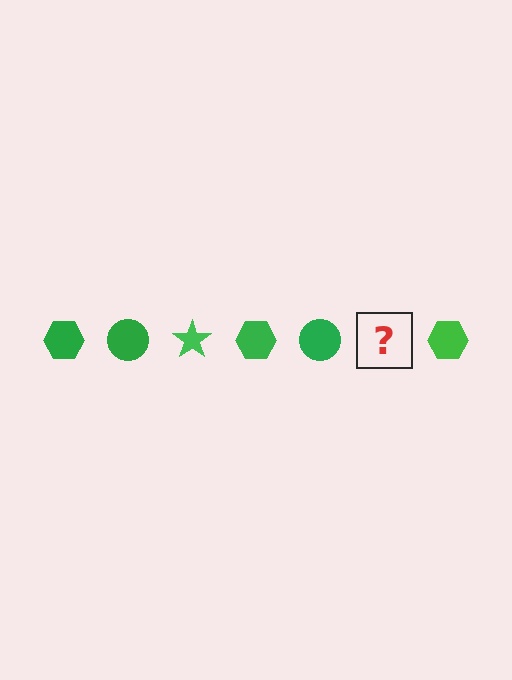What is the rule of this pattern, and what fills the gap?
The rule is that the pattern cycles through hexagon, circle, star shapes in green. The gap should be filled with a green star.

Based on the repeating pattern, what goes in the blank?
The blank should be a green star.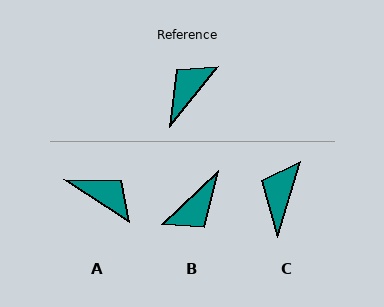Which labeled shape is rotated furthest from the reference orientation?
B, about 173 degrees away.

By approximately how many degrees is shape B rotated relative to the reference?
Approximately 173 degrees counter-clockwise.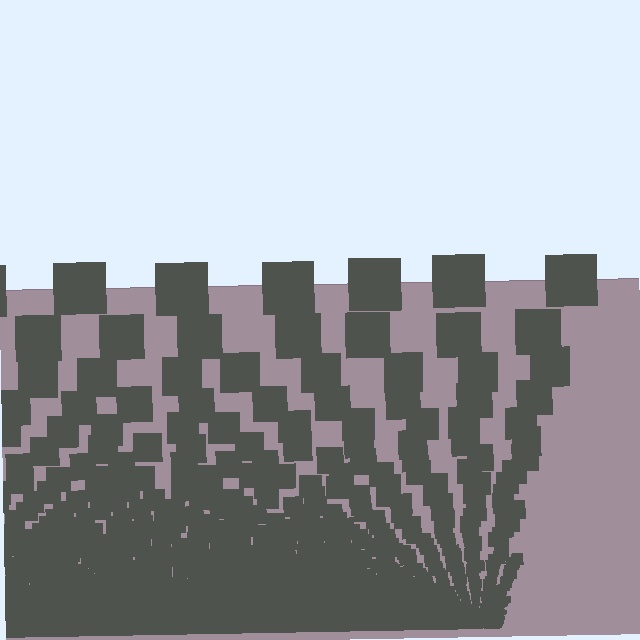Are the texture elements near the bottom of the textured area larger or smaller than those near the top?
Smaller. The gradient is inverted — elements near the bottom are smaller and denser.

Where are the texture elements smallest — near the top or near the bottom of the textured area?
Near the bottom.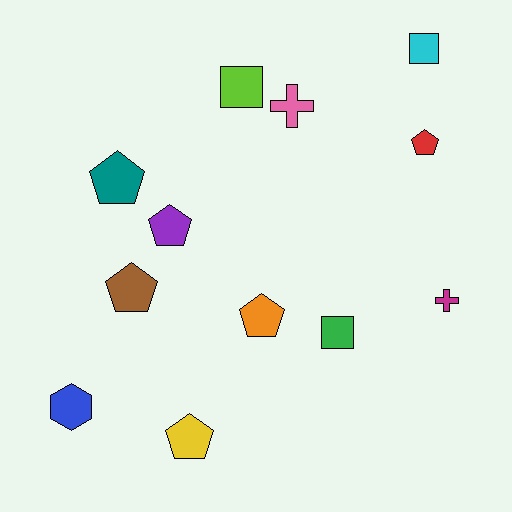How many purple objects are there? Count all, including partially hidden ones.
There is 1 purple object.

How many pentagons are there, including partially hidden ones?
There are 6 pentagons.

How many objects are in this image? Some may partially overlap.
There are 12 objects.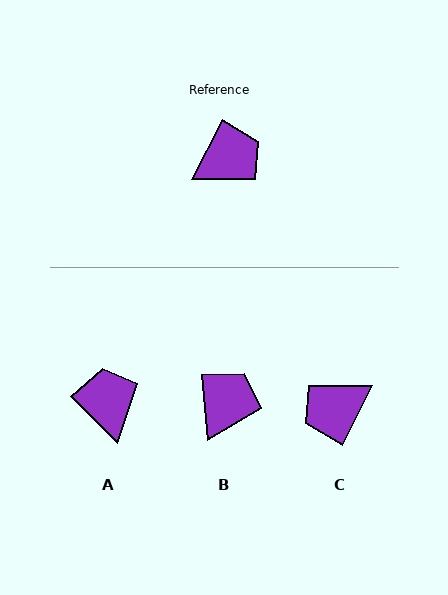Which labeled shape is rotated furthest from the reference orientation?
C, about 179 degrees away.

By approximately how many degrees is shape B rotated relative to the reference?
Approximately 32 degrees counter-clockwise.